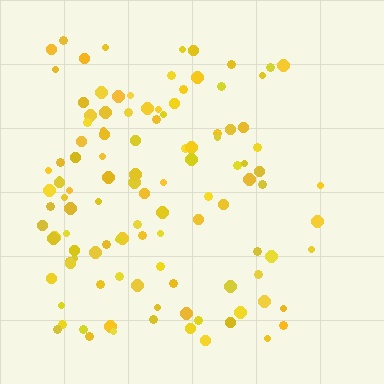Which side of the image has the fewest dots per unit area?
The right.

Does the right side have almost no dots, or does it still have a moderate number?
Still a moderate number, just noticeably fewer than the left.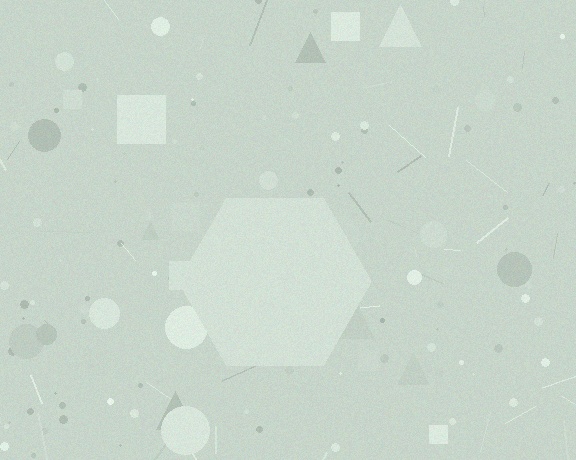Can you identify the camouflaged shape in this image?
The camouflaged shape is a hexagon.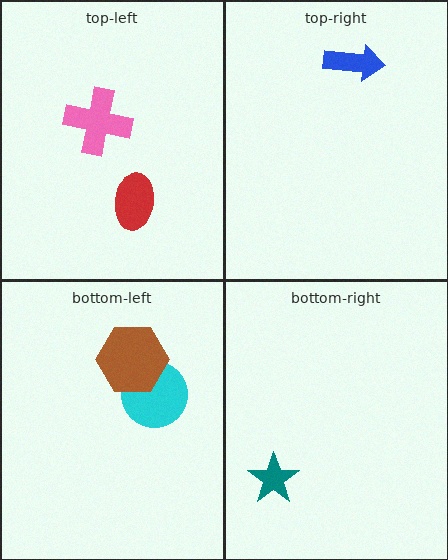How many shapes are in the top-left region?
2.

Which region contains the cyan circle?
The bottom-left region.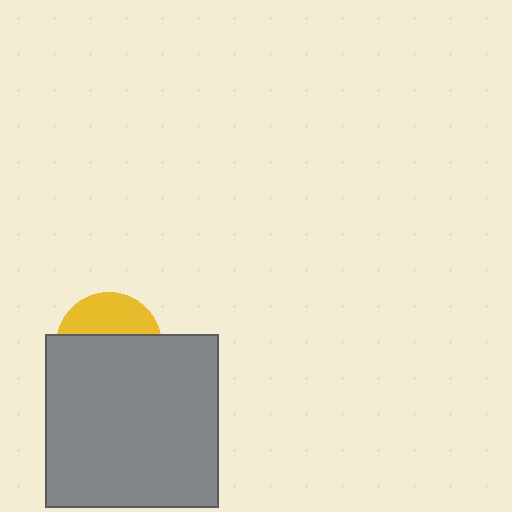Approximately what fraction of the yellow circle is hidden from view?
Roughly 64% of the yellow circle is hidden behind the gray square.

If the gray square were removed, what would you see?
You would see the complete yellow circle.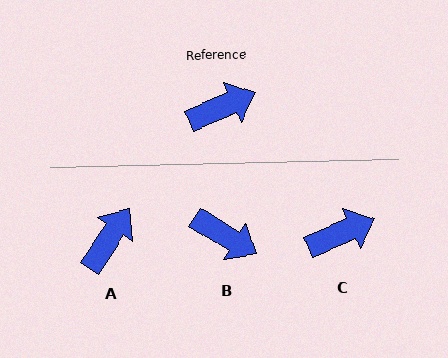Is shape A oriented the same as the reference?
No, it is off by about 33 degrees.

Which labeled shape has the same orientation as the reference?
C.